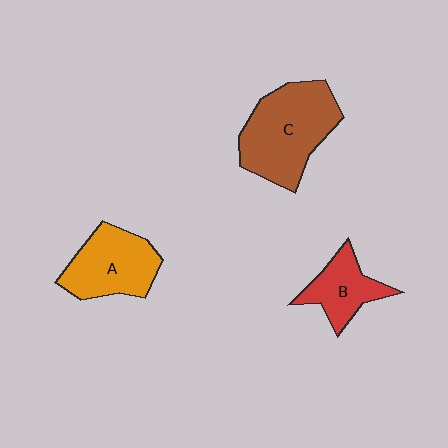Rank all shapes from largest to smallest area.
From largest to smallest: C (brown), A (orange), B (red).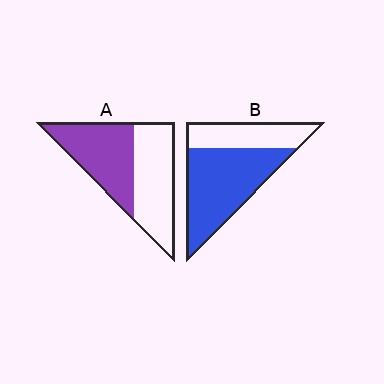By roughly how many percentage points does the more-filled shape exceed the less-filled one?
By roughly 15 percentage points (B over A).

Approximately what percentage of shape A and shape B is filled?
A is approximately 50% and B is approximately 65%.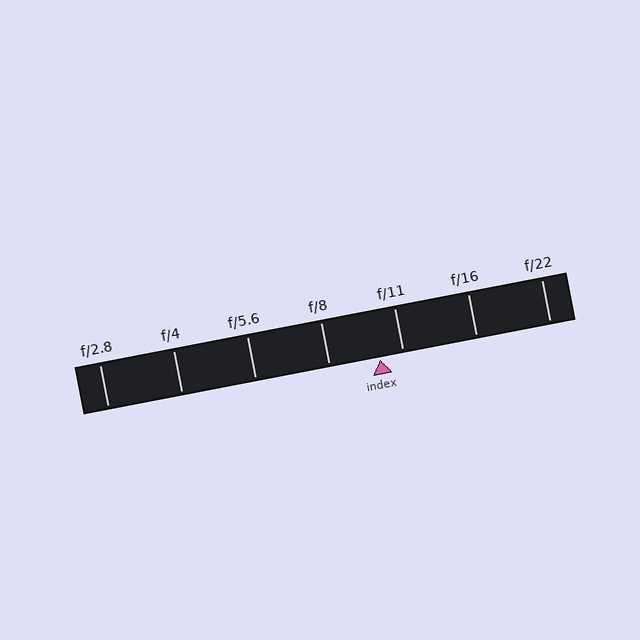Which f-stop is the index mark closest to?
The index mark is closest to f/11.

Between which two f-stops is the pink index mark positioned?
The index mark is between f/8 and f/11.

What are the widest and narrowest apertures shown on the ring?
The widest aperture shown is f/2.8 and the narrowest is f/22.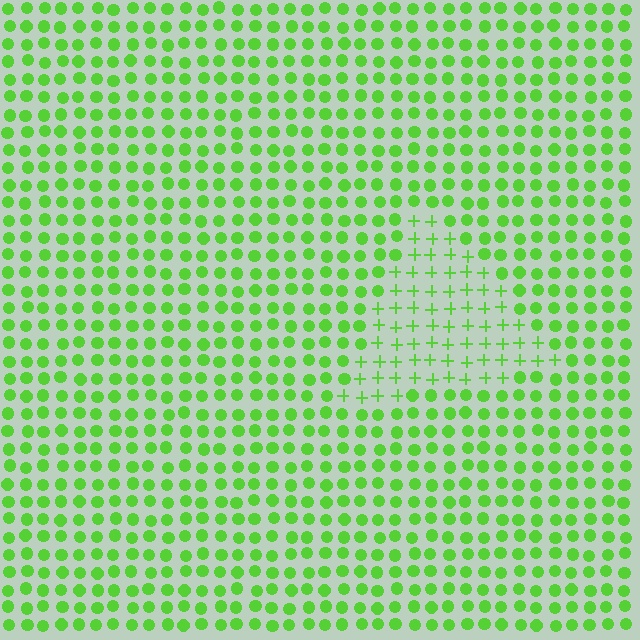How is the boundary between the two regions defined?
The boundary is defined by a change in element shape: plus signs inside vs. circles outside. All elements share the same color and spacing.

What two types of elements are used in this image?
The image uses plus signs inside the triangle region and circles outside it.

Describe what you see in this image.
The image is filled with small lime elements arranged in a uniform grid. A triangle-shaped region contains plus signs, while the surrounding area contains circles. The boundary is defined purely by the change in element shape.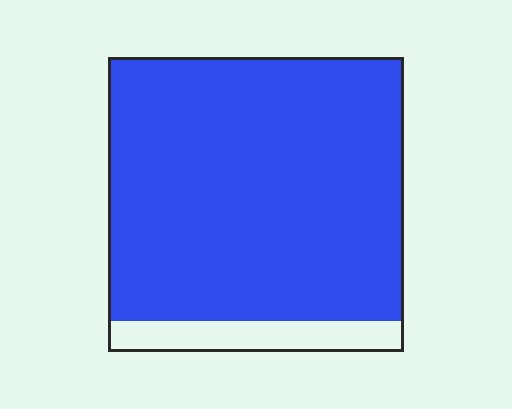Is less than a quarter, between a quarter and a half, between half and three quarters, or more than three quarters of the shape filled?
More than three quarters.